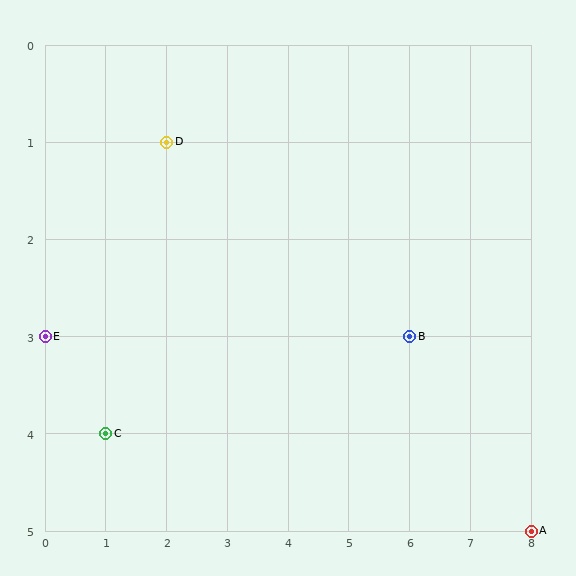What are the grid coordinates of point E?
Point E is at grid coordinates (0, 3).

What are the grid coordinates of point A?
Point A is at grid coordinates (8, 5).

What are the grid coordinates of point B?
Point B is at grid coordinates (6, 3).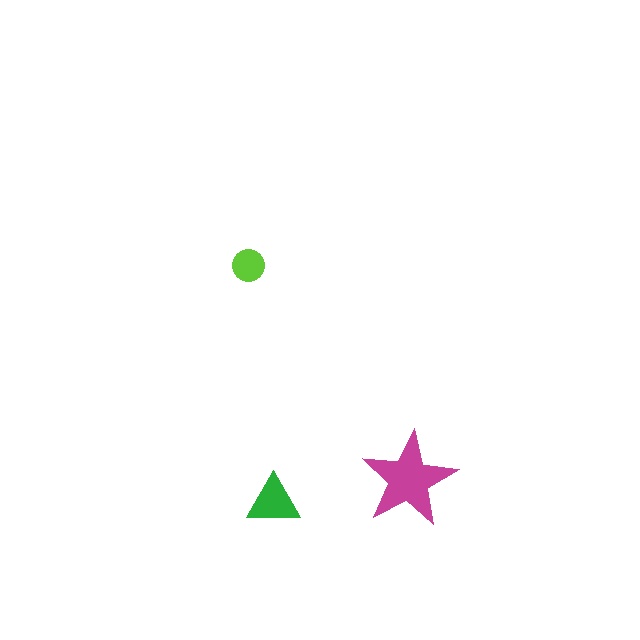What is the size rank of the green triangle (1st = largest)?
2nd.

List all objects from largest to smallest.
The magenta star, the green triangle, the lime circle.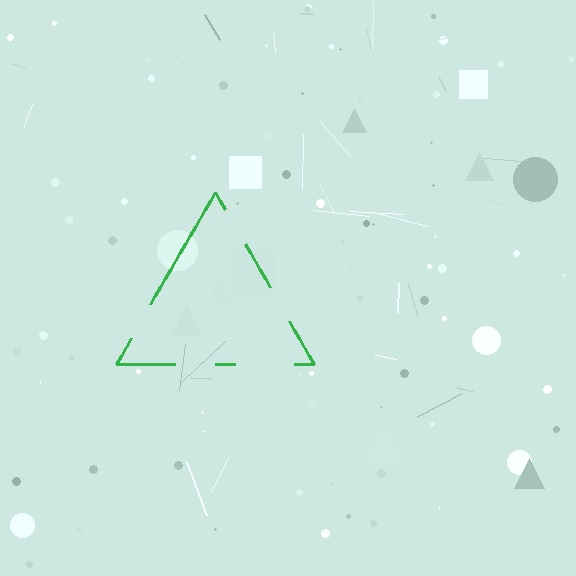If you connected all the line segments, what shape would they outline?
They would outline a triangle.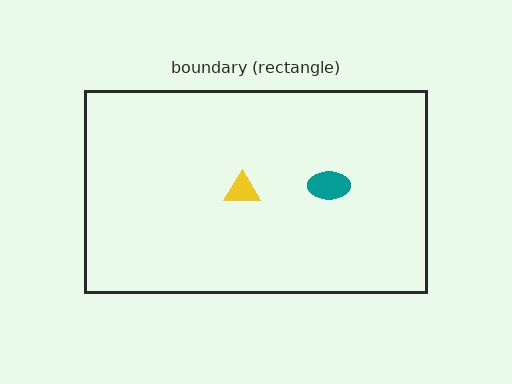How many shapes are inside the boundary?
2 inside, 0 outside.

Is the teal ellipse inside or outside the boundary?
Inside.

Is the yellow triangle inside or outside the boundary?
Inside.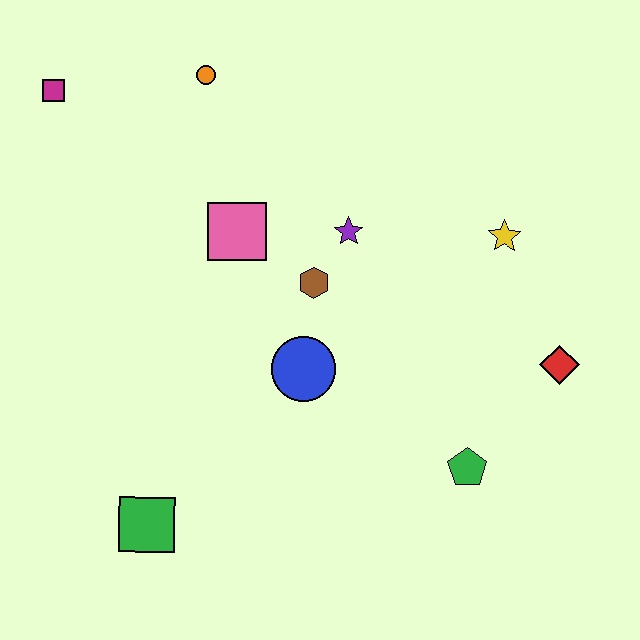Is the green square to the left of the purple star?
Yes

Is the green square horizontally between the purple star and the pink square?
No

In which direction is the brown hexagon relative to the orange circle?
The brown hexagon is below the orange circle.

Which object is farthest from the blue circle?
The magenta square is farthest from the blue circle.